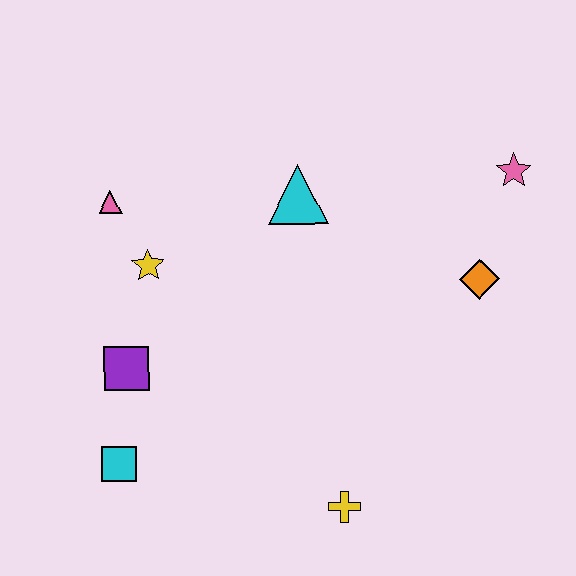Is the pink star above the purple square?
Yes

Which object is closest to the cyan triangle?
The yellow star is closest to the cyan triangle.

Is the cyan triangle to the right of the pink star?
No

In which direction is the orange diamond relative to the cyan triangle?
The orange diamond is to the right of the cyan triangle.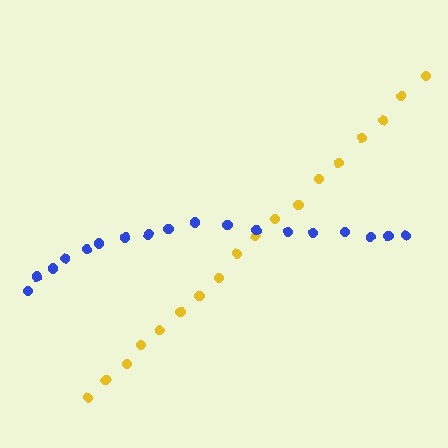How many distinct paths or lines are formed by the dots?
There are 2 distinct paths.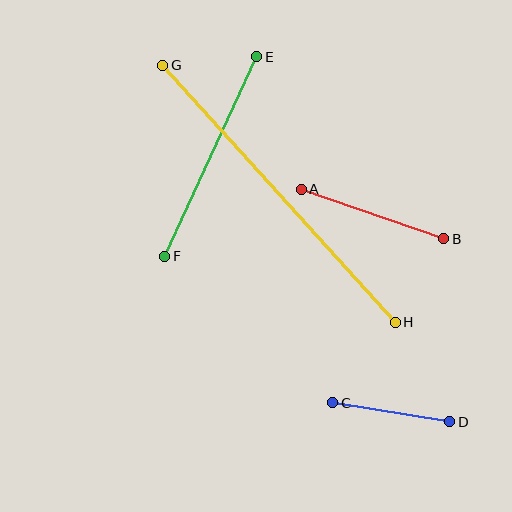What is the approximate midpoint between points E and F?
The midpoint is at approximately (211, 156) pixels.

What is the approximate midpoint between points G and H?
The midpoint is at approximately (279, 194) pixels.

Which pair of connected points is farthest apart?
Points G and H are farthest apart.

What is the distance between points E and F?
The distance is approximately 220 pixels.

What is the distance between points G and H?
The distance is approximately 347 pixels.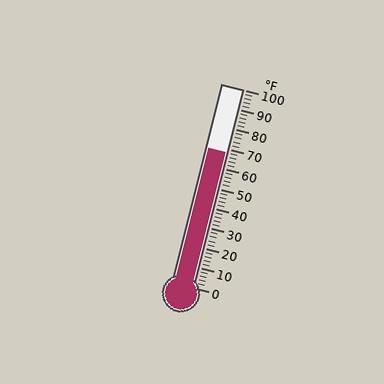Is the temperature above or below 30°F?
The temperature is above 30°F.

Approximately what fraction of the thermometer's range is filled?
The thermometer is filled to approximately 70% of its range.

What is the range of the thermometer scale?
The thermometer scale ranges from 0°F to 100°F.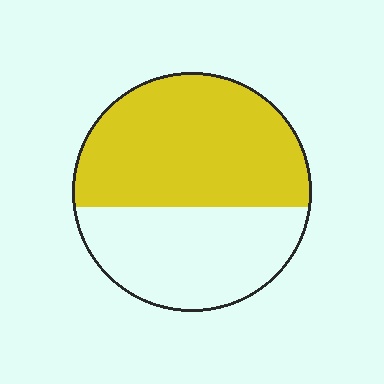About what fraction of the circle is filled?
About three fifths (3/5).